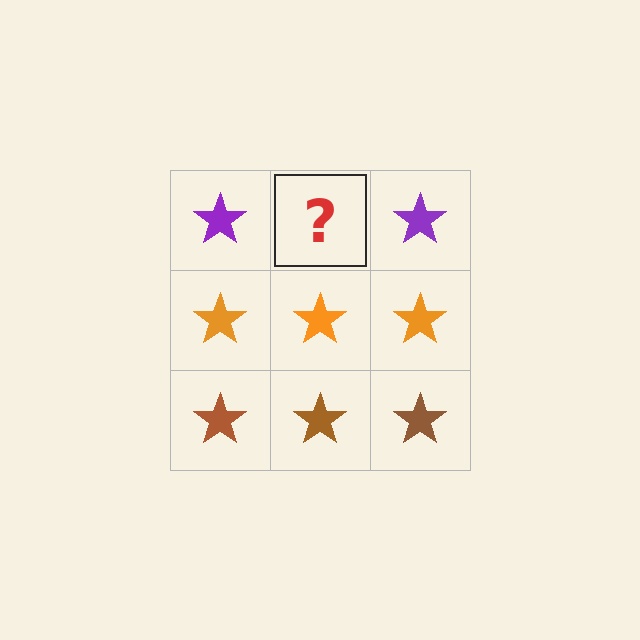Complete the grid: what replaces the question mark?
The question mark should be replaced with a purple star.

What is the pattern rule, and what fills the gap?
The rule is that each row has a consistent color. The gap should be filled with a purple star.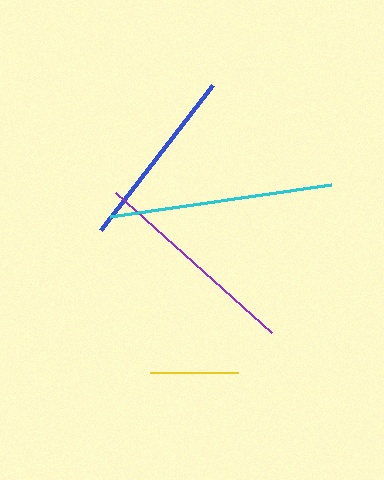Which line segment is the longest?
The cyan line is the longest at approximately 223 pixels.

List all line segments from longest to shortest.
From longest to shortest: cyan, purple, blue, yellow.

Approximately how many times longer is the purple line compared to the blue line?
The purple line is approximately 1.2 times the length of the blue line.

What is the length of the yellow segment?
The yellow segment is approximately 89 pixels long.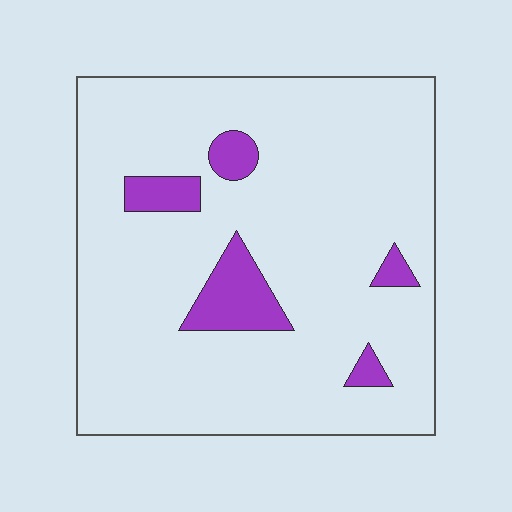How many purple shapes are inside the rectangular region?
5.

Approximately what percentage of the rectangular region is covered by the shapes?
Approximately 10%.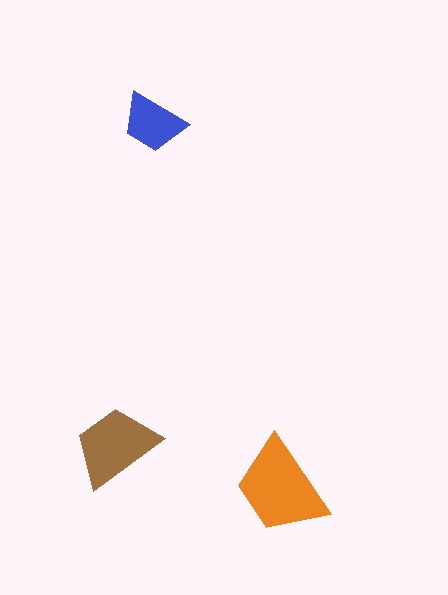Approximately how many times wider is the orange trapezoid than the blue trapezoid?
About 1.5 times wider.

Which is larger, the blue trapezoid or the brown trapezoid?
The brown one.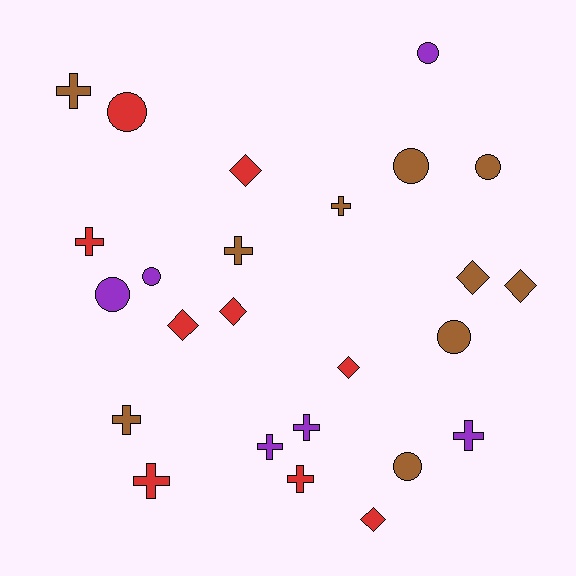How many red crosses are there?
There are 3 red crosses.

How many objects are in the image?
There are 25 objects.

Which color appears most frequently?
Brown, with 10 objects.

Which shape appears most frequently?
Cross, with 10 objects.